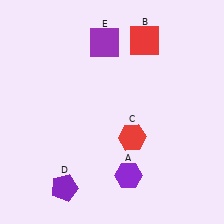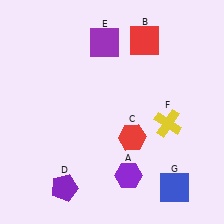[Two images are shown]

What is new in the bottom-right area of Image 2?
A blue square (G) was added in the bottom-right area of Image 2.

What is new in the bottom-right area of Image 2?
A yellow cross (F) was added in the bottom-right area of Image 2.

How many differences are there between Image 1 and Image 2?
There are 2 differences between the two images.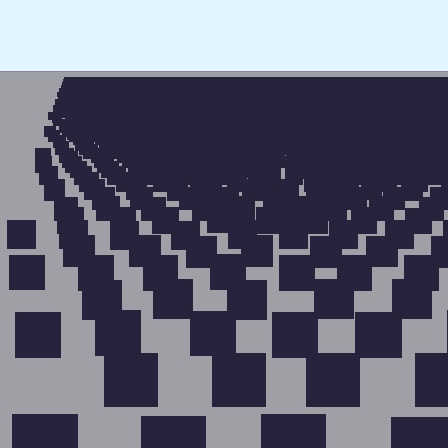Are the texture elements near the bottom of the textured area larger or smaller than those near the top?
Larger. Near the bottom, elements are closer to the viewer and appear at a bigger on-screen size.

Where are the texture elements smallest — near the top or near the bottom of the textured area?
Near the top.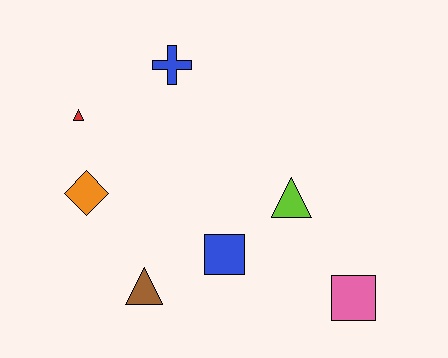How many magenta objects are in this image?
There are no magenta objects.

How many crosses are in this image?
There is 1 cross.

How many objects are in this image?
There are 7 objects.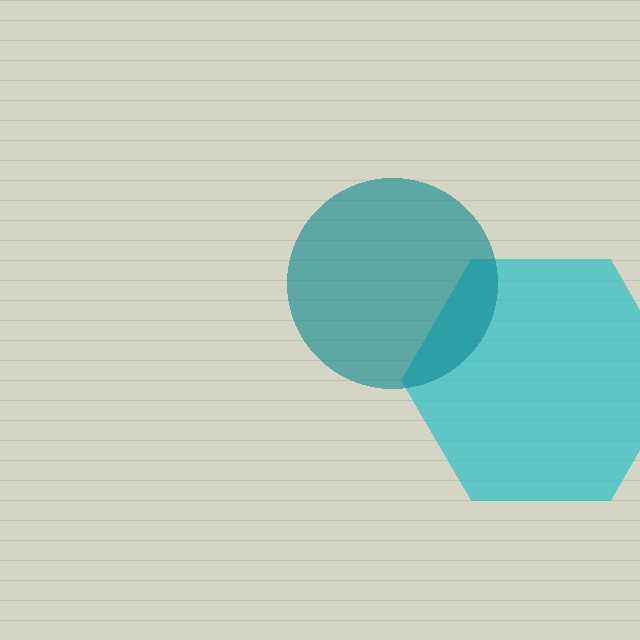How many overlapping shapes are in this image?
There are 2 overlapping shapes in the image.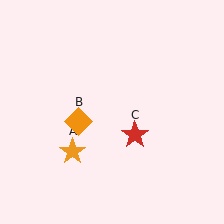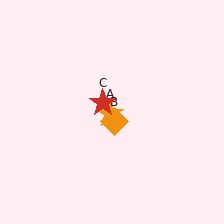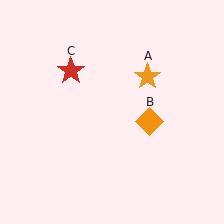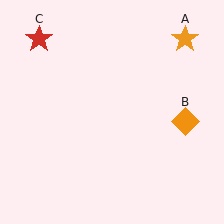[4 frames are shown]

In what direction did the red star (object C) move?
The red star (object C) moved up and to the left.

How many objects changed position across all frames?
3 objects changed position: orange star (object A), orange diamond (object B), red star (object C).